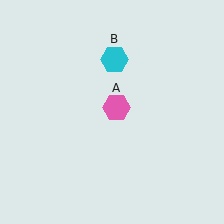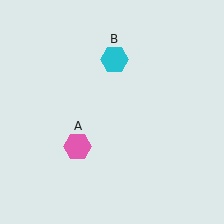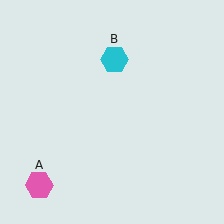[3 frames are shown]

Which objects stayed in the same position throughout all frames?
Cyan hexagon (object B) remained stationary.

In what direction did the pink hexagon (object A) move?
The pink hexagon (object A) moved down and to the left.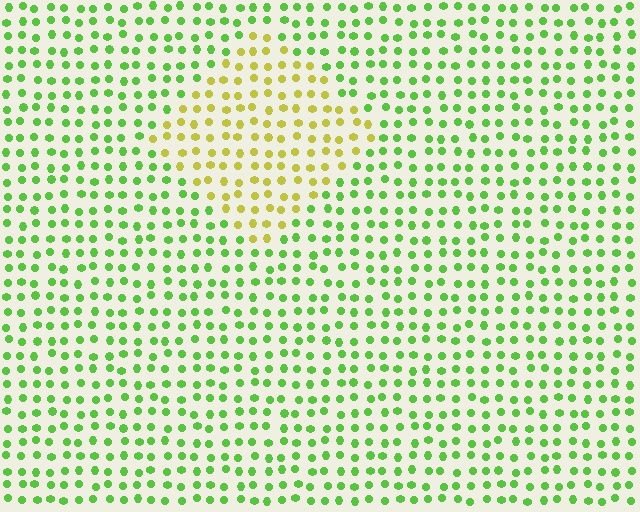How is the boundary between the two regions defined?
The boundary is defined purely by a slight shift in hue (about 47 degrees). Spacing, size, and orientation are identical on both sides.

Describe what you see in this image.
The image is filled with small lime elements in a uniform arrangement. A diamond-shaped region is visible where the elements are tinted to a slightly different hue, forming a subtle color boundary.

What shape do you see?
I see a diamond.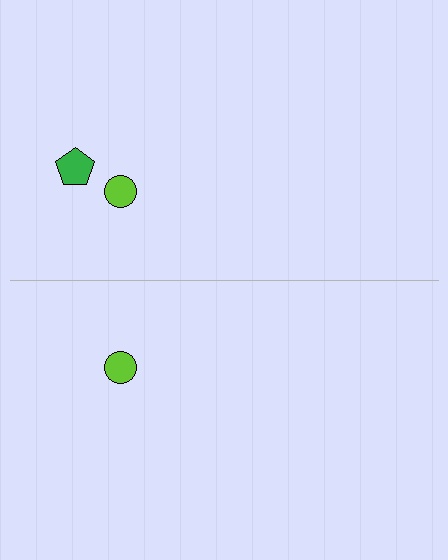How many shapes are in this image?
There are 3 shapes in this image.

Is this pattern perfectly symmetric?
No, the pattern is not perfectly symmetric. A green pentagon is missing from the bottom side.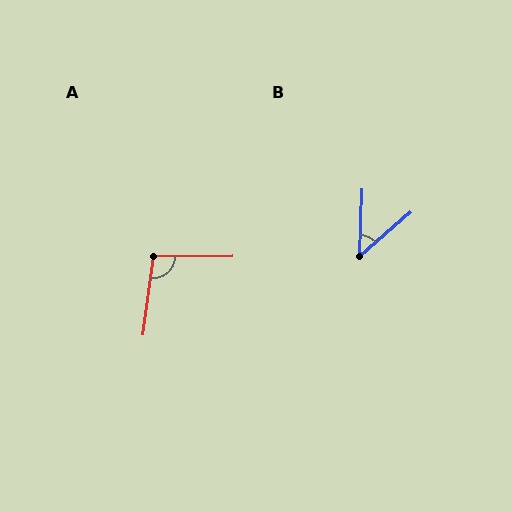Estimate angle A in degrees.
Approximately 98 degrees.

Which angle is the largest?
A, at approximately 98 degrees.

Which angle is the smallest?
B, at approximately 47 degrees.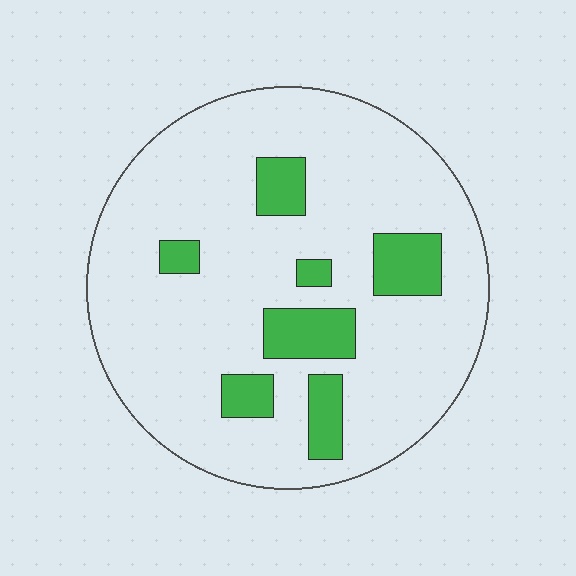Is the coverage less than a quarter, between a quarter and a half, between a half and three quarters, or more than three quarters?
Less than a quarter.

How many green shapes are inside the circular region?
7.